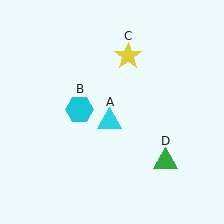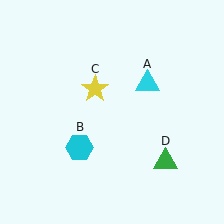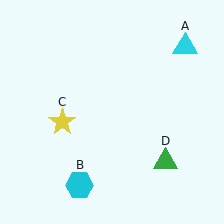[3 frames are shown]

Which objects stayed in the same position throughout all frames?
Green triangle (object D) remained stationary.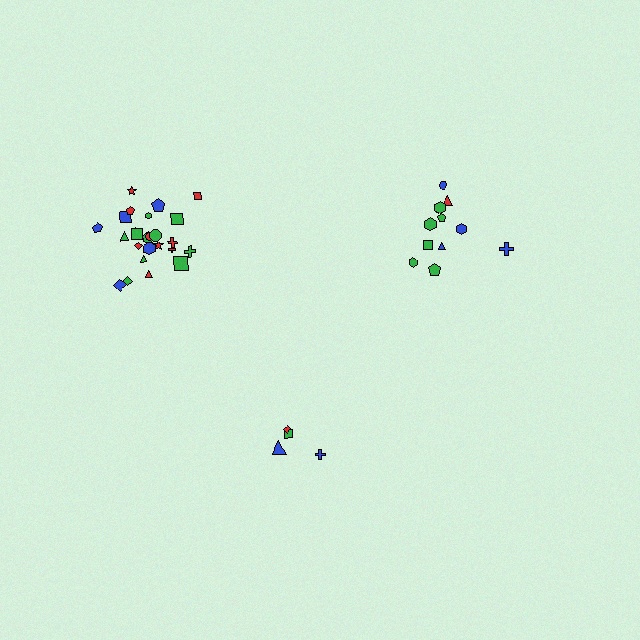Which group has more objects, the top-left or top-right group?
The top-left group.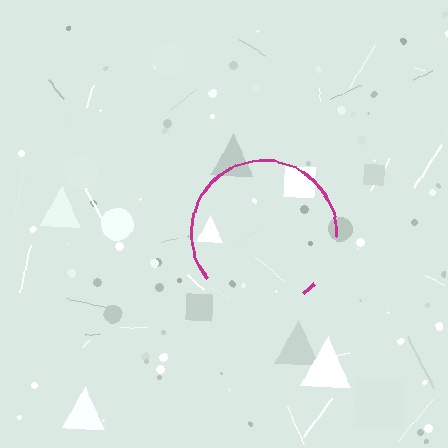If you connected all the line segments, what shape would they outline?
They would outline a circle.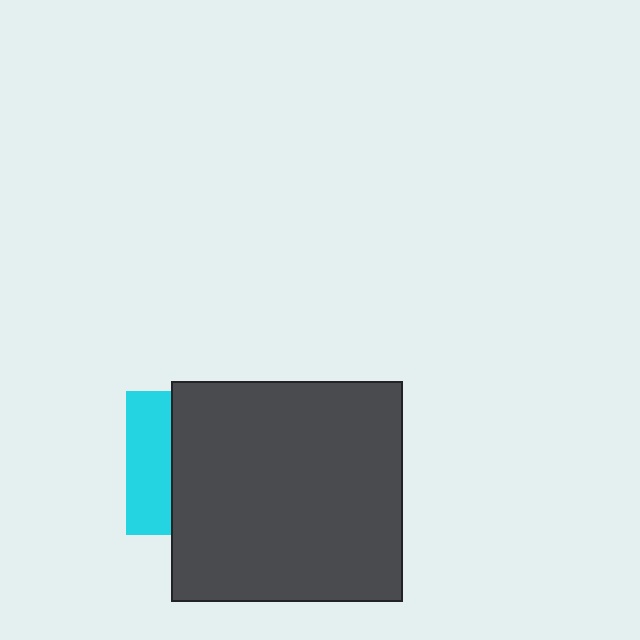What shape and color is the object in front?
The object in front is a dark gray rectangle.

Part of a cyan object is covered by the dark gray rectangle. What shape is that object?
It is a square.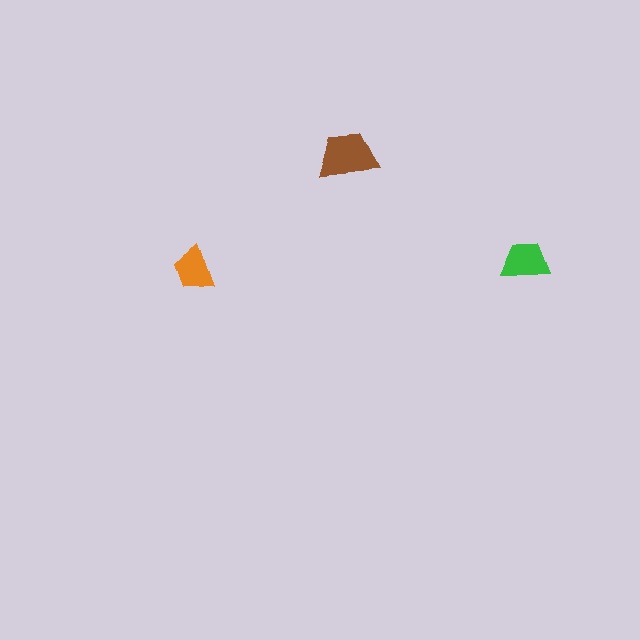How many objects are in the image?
There are 3 objects in the image.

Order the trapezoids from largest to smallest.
the brown one, the green one, the orange one.